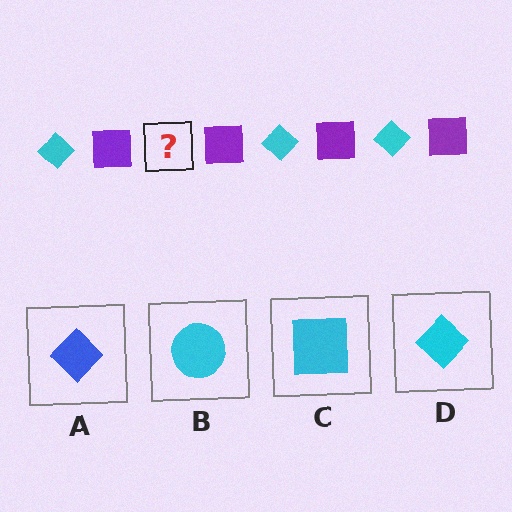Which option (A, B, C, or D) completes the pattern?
D.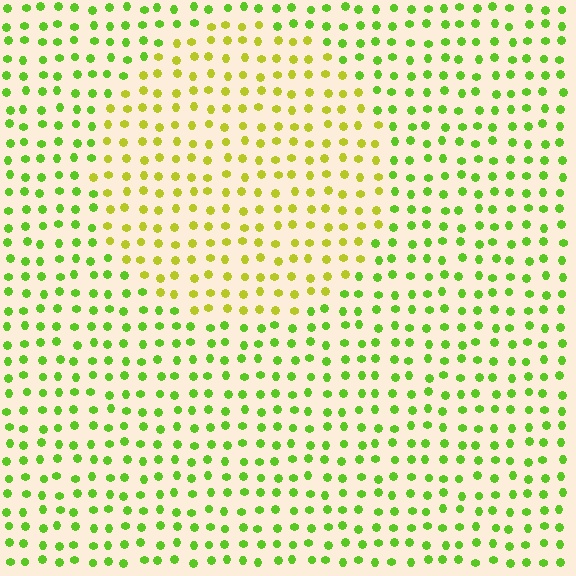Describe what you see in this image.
The image is filled with small lime elements in a uniform arrangement. A circle-shaped region is visible where the elements are tinted to a slightly different hue, forming a subtle color boundary.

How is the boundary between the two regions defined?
The boundary is defined purely by a slight shift in hue (about 34 degrees). Spacing, size, and orientation are identical on both sides.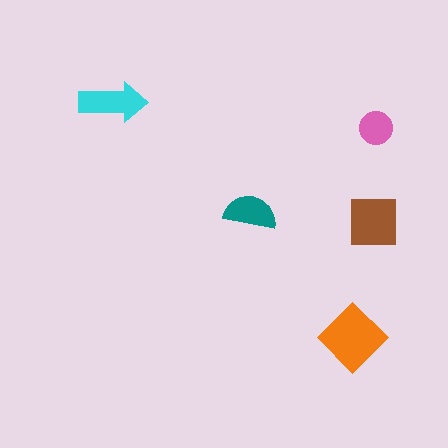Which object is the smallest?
The pink circle.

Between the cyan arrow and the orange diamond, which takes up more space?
The orange diamond.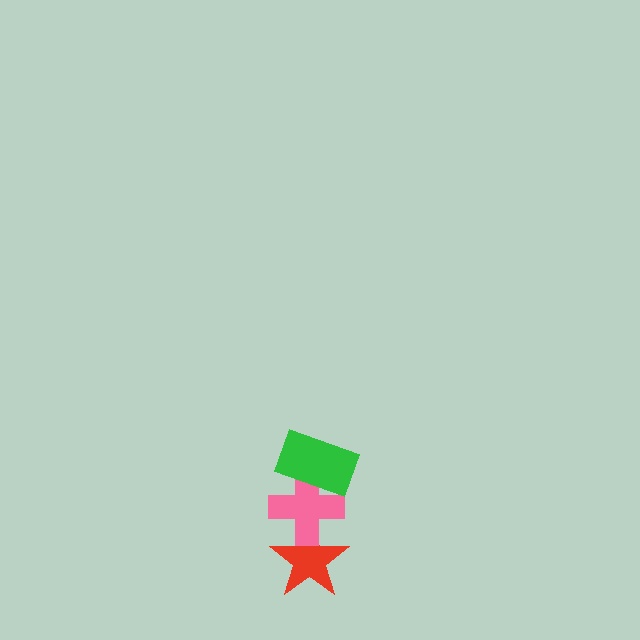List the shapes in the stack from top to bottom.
From top to bottom: the green rectangle, the pink cross, the red star.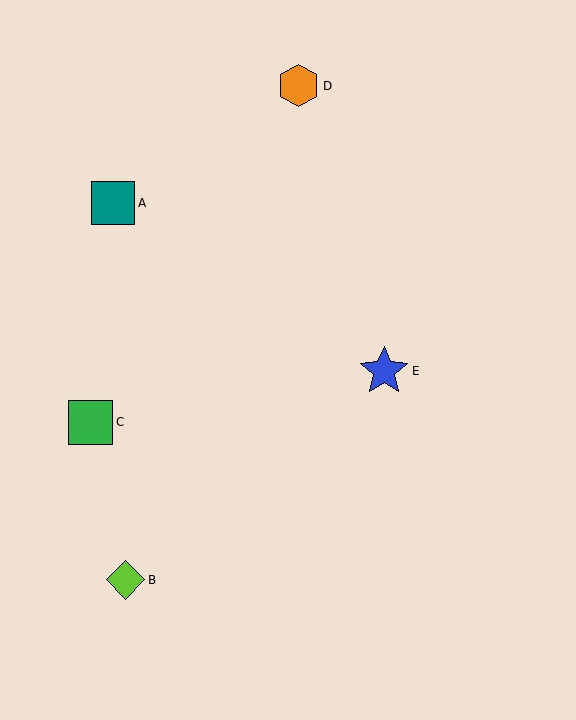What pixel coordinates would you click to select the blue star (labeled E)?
Click at (384, 371) to select the blue star E.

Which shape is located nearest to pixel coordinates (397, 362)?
The blue star (labeled E) at (384, 371) is nearest to that location.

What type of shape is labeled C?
Shape C is a green square.